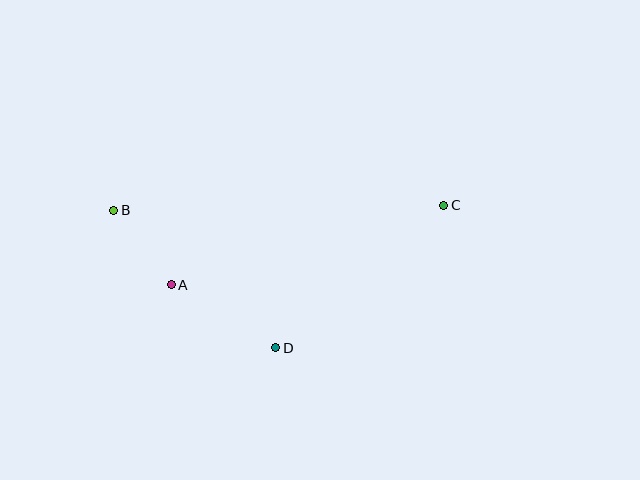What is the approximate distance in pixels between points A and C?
The distance between A and C is approximately 284 pixels.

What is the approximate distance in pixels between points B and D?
The distance between B and D is approximately 213 pixels.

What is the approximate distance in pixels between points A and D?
The distance between A and D is approximately 122 pixels.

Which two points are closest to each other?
Points A and B are closest to each other.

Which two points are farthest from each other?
Points B and C are farthest from each other.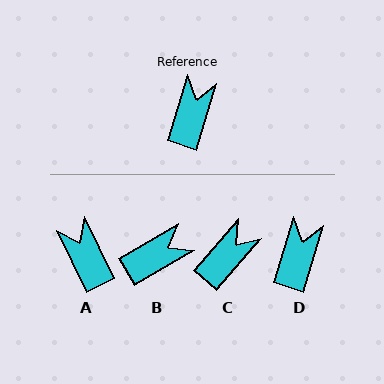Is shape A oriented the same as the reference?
No, it is off by about 43 degrees.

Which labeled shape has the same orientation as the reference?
D.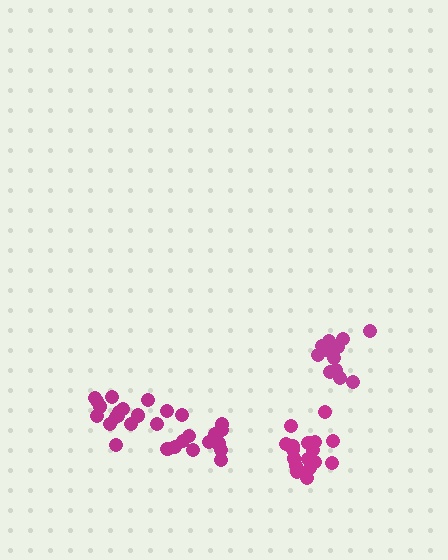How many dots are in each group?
Group 1: 18 dots, Group 2: 16 dots, Group 3: 16 dots, Group 4: 14 dots (64 total).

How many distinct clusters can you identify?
There are 4 distinct clusters.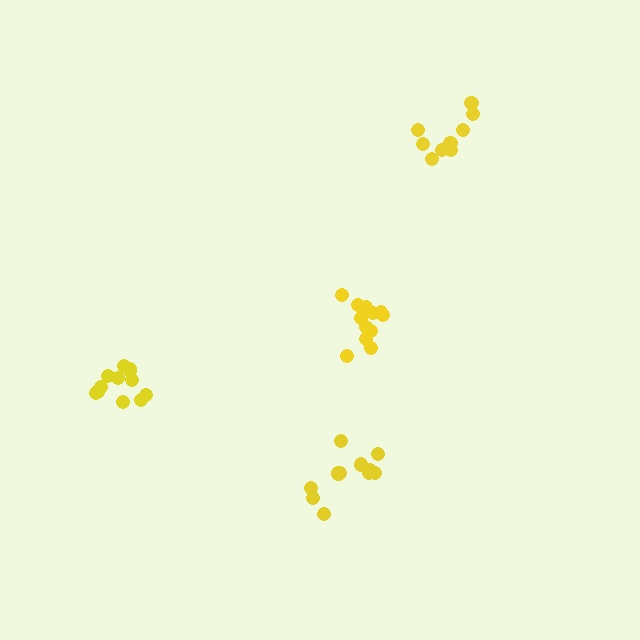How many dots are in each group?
Group 1: 12 dots, Group 2: 12 dots, Group 3: 11 dots, Group 4: 9 dots (44 total).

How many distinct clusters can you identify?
There are 4 distinct clusters.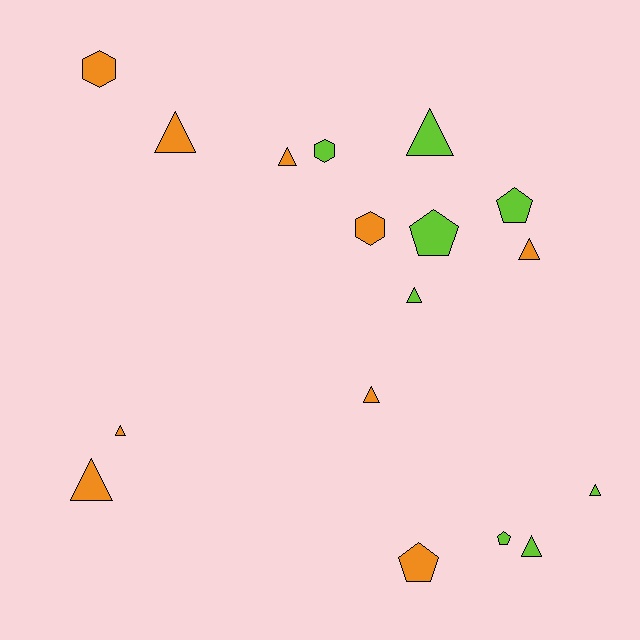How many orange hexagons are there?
There are 2 orange hexagons.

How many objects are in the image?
There are 17 objects.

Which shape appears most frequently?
Triangle, with 10 objects.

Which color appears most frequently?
Orange, with 9 objects.